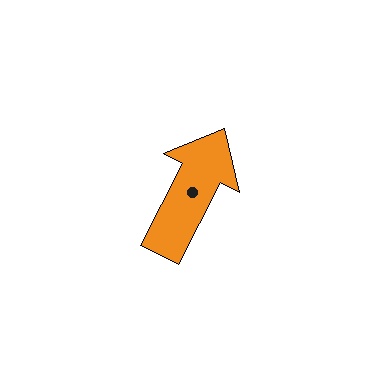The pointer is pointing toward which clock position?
Roughly 1 o'clock.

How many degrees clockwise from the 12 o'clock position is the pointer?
Approximately 27 degrees.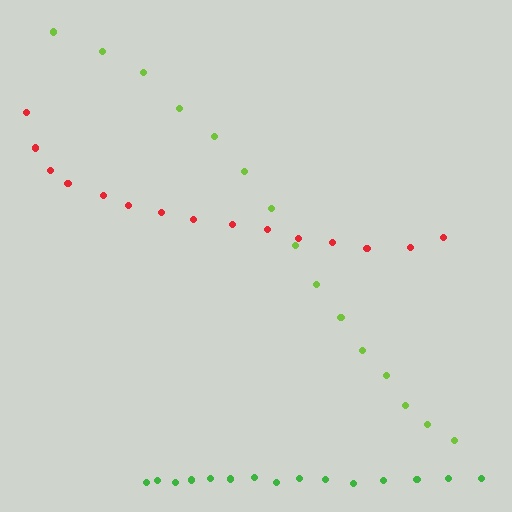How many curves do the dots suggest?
There are 3 distinct paths.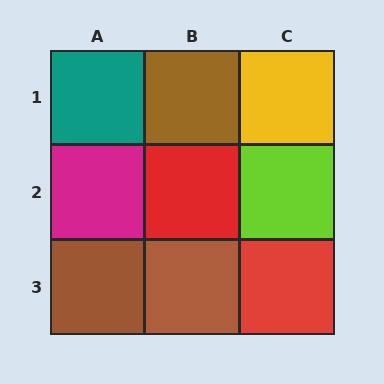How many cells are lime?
1 cell is lime.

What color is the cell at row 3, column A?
Brown.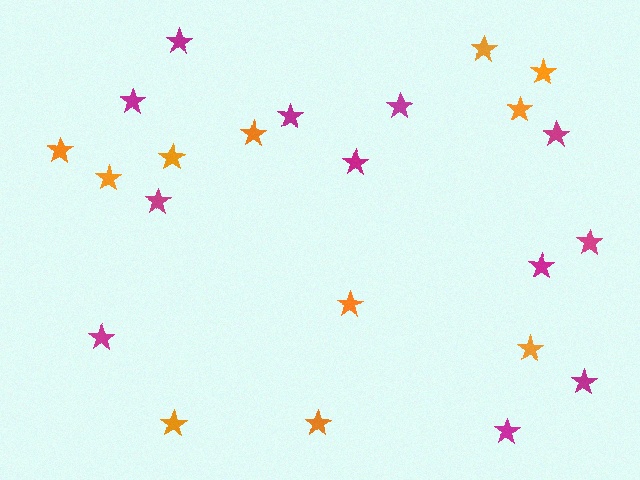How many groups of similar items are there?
There are 2 groups: one group of magenta stars (12) and one group of orange stars (11).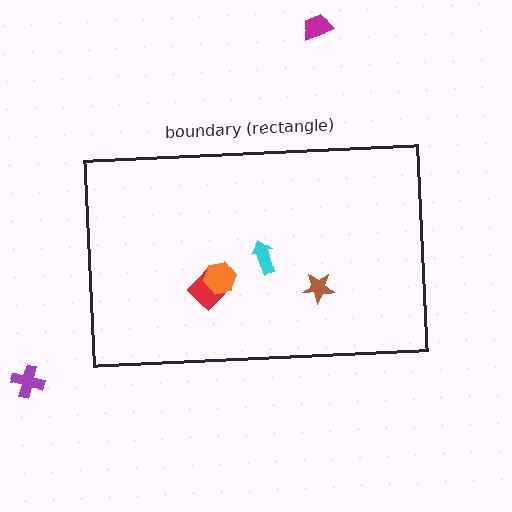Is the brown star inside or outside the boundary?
Inside.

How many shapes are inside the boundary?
4 inside, 2 outside.